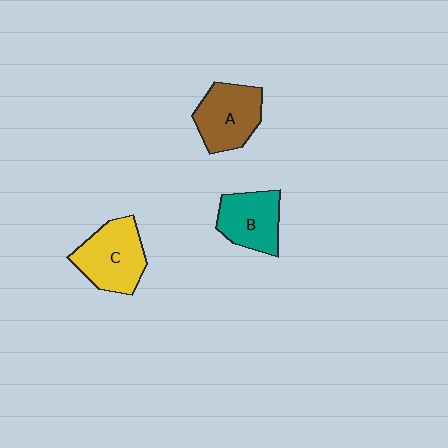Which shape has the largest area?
Shape C (yellow).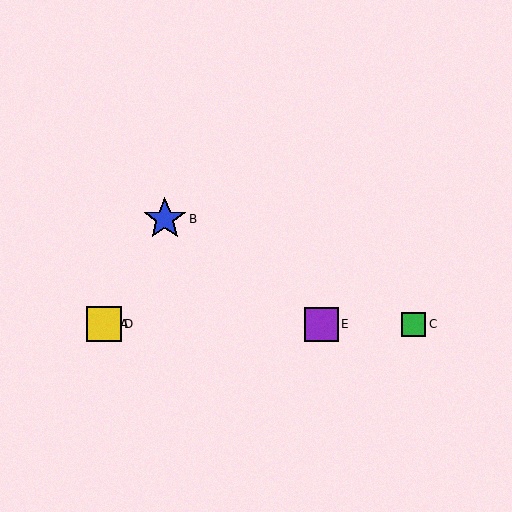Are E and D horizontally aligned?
Yes, both are at y≈324.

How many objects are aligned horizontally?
4 objects (A, C, D, E) are aligned horizontally.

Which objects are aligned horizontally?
Objects A, C, D, E are aligned horizontally.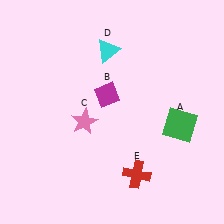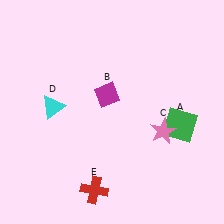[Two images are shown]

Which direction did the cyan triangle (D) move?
The cyan triangle (D) moved down.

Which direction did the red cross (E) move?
The red cross (E) moved left.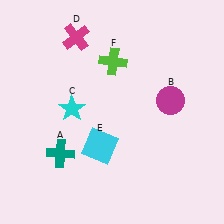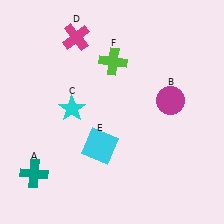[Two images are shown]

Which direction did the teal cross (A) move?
The teal cross (A) moved left.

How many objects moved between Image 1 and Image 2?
1 object moved between the two images.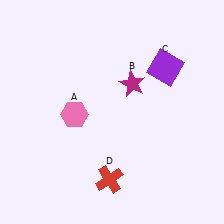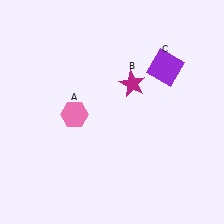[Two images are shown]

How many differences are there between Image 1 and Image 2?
There is 1 difference between the two images.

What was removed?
The red cross (D) was removed in Image 2.